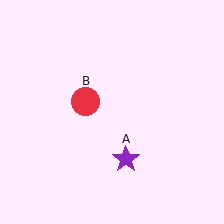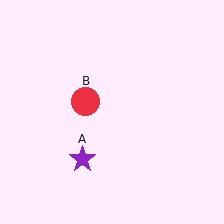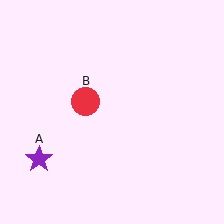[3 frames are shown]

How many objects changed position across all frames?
1 object changed position: purple star (object A).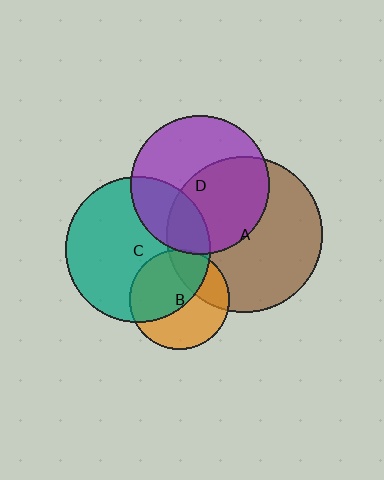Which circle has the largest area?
Circle A (brown).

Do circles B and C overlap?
Yes.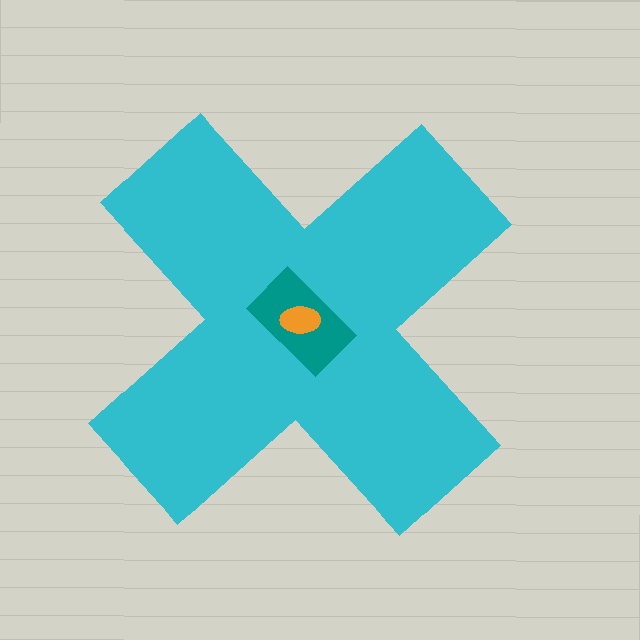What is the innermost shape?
The orange ellipse.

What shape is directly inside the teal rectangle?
The orange ellipse.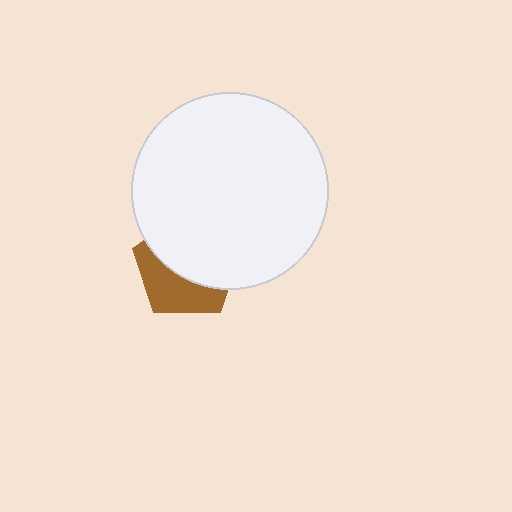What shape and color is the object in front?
The object in front is a white circle.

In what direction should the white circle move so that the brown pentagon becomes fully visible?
The white circle should move up. That is the shortest direction to clear the overlap and leave the brown pentagon fully visible.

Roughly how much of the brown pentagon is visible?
A small part of it is visible (roughly 41%).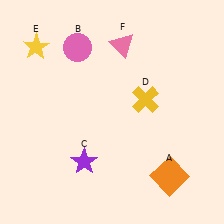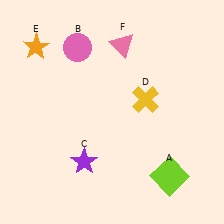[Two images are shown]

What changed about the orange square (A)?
In Image 1, A is orange. In Image 2, it changed to lime.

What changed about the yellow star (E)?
In Image 1, E is yellow. In Image 2, it changed to orange.